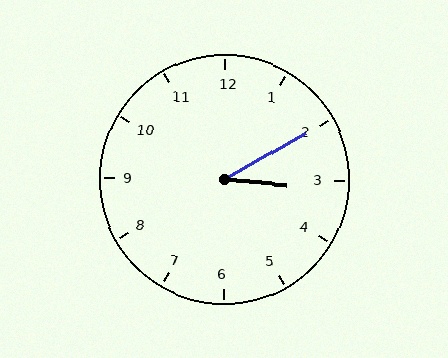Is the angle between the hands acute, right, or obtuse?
It is acute.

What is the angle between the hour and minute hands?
Approximately 35 degrees.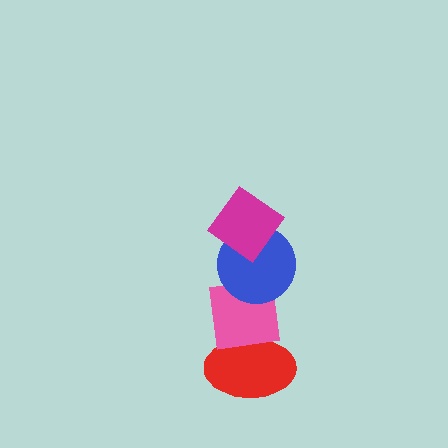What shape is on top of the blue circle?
The magenta diamond is on top of the blue circle.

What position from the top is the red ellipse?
The red ellipse is 4th from the top.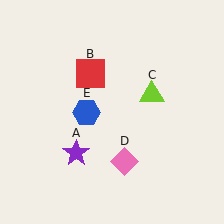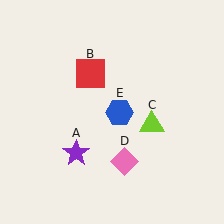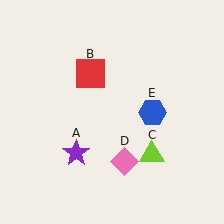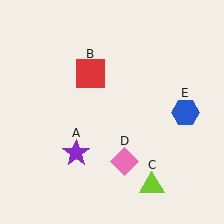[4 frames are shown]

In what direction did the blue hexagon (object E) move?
The blue hexagon (object E) moved right.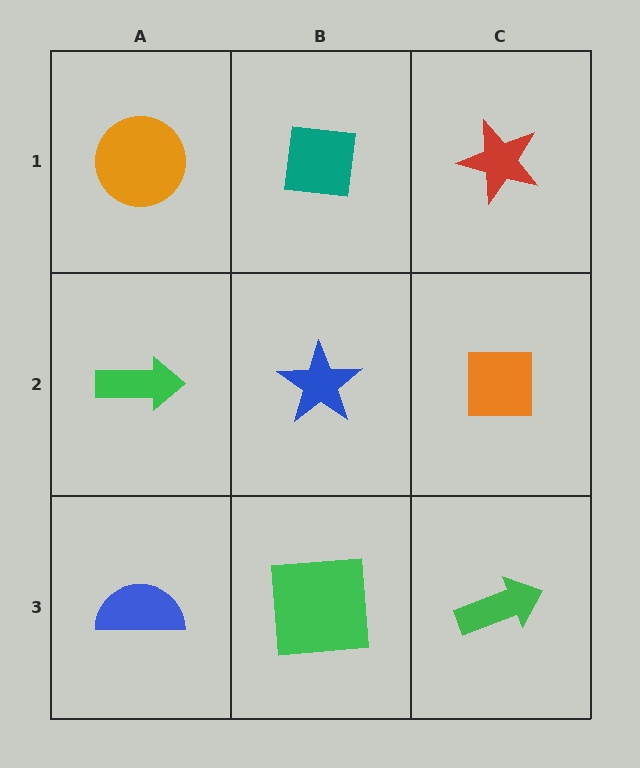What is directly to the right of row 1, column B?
A red star.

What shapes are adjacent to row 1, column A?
A green arrow (row 2, column A), a teal square (row 1, column B).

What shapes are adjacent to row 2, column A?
An orange circle (row 1, column A), a blue semicircle (row 3, column A), a blue star (row 2, column B).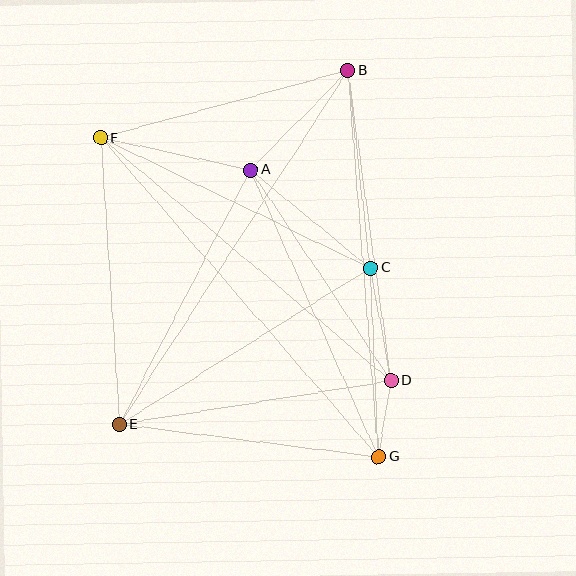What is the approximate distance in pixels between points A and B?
The distance between A and B is approximately 139 pixels.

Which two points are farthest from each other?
Points F and G are farthest from each other.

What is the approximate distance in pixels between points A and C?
The distance between A and C is approximately 155 pixels.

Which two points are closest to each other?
Points D and G are closest to each other.